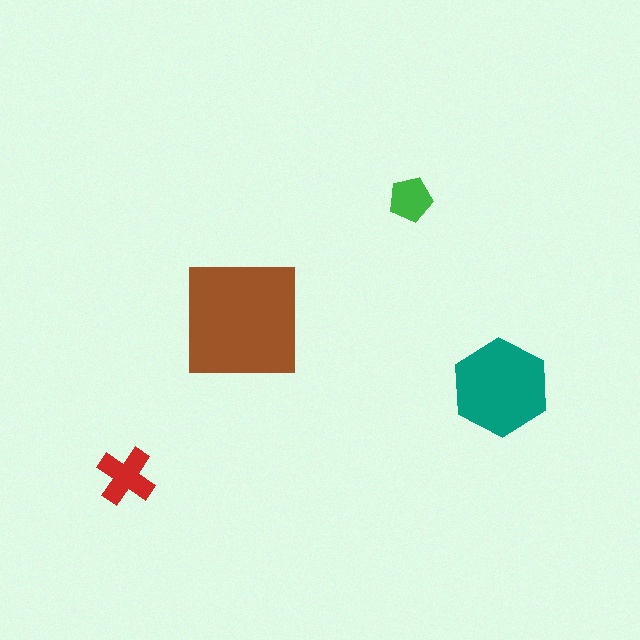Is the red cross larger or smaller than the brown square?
Smaller.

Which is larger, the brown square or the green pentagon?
The brown square.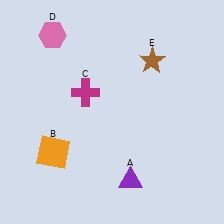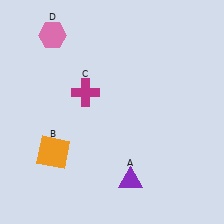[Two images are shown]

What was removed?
The brown star (E) was removed in Image 2.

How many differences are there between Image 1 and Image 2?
There is 1 difference between the two images.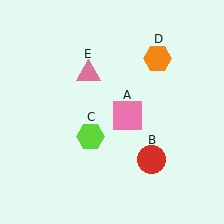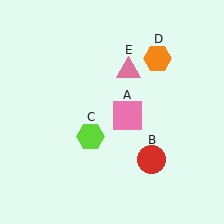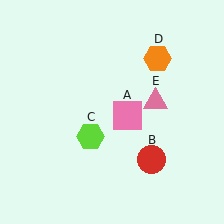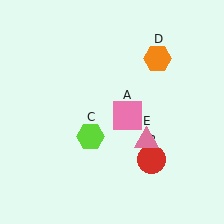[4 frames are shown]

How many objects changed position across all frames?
1 object changed position: pink triangle (object E).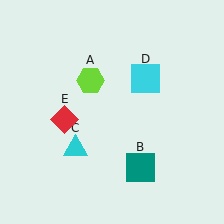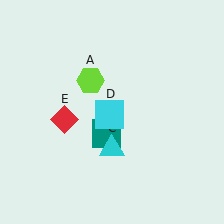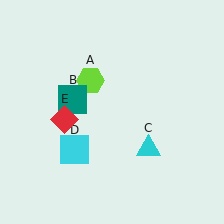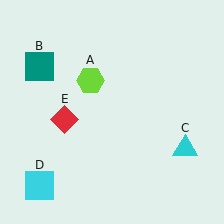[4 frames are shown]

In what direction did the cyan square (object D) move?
The cyan square (object D) moved down and to the left.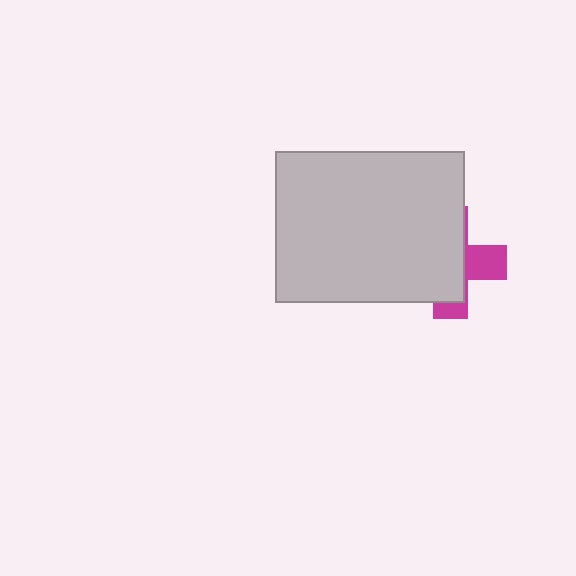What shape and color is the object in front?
The object in front is a light gray rectangle.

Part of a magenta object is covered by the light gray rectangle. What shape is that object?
It is a cross.